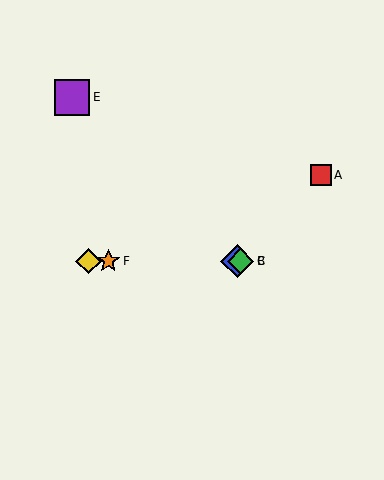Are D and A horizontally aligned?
No, D is at y≈261 and A is at y≈175.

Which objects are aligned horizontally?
Objects B, C, D, F are aligned horizontally.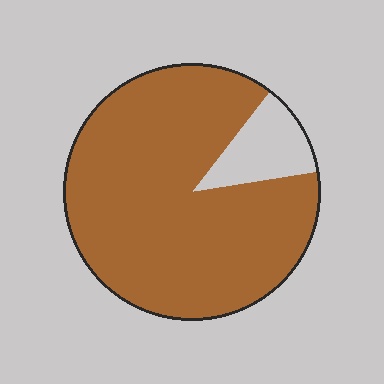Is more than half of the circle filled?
Yes.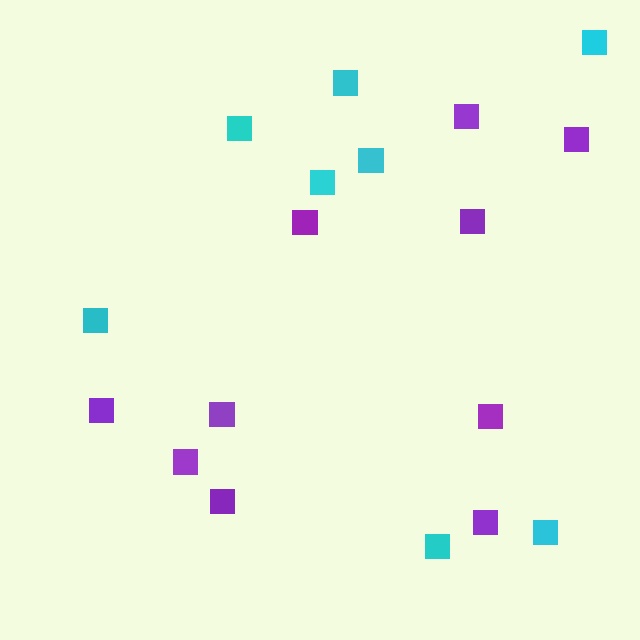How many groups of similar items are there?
There are 2 groups: one group of purple squares (10) and one group of cyan squares (8).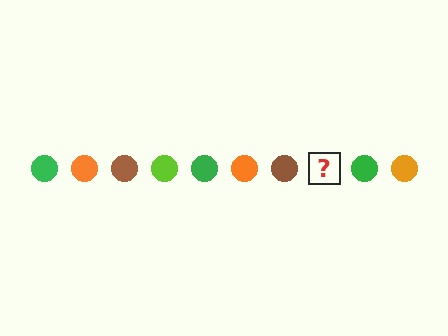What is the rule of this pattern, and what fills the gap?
The rule is that the pattern cycles through green, orange, brown, lime circles. The gap should be filled with a lime circle.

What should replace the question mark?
The question mark should be replaced with a lime circle.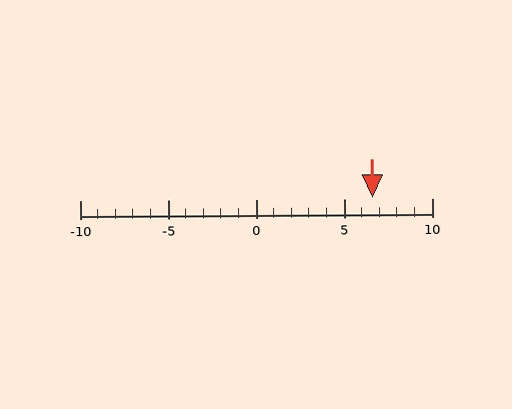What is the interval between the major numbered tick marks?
The major tick marks are spaced 5 units apart.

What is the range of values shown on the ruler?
The ruler shows values from -10 to 10.